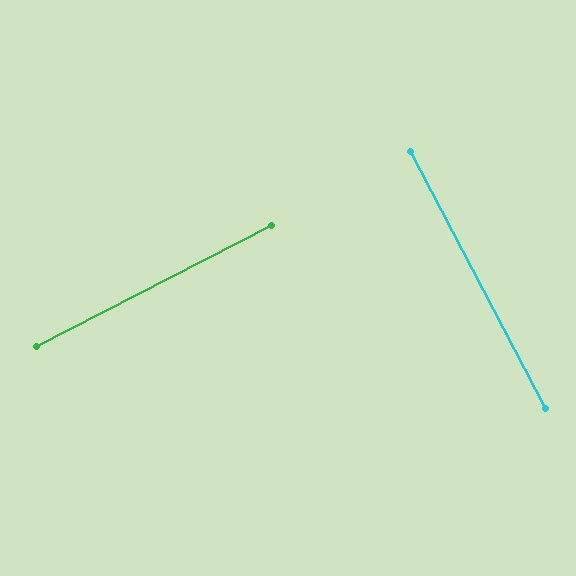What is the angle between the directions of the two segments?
Approximately 89 degrees.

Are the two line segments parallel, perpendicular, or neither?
Perpendicular — they meet at approximately 89°.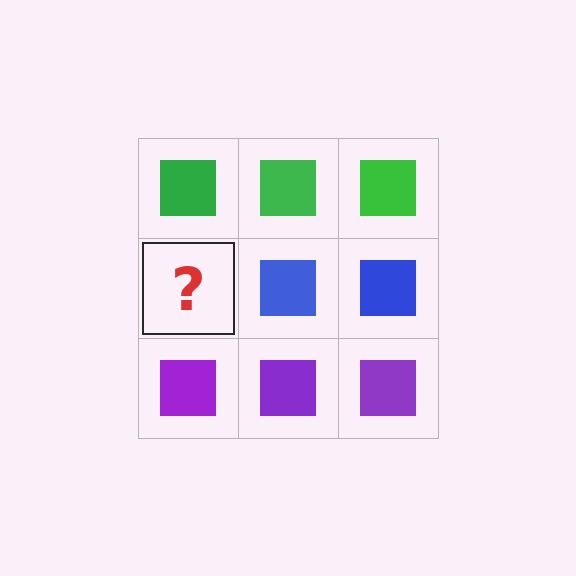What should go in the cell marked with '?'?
The missing cell should contain a blue square.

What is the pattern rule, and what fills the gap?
The rule is that each row has a consistent color. The gap should be filled with a blue square.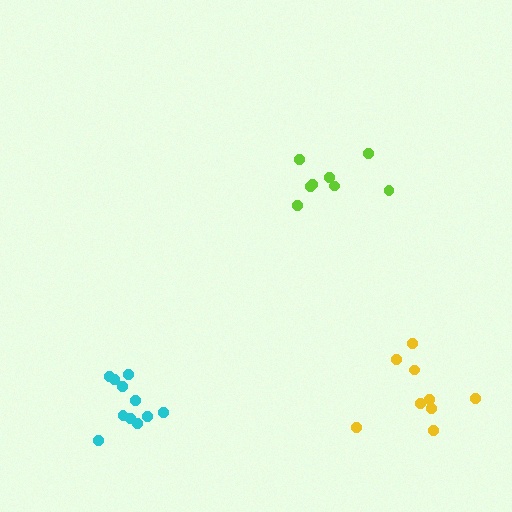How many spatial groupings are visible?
There are 3 spatial groupings.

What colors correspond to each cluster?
The clusters are colored: cyan, lime, yellow.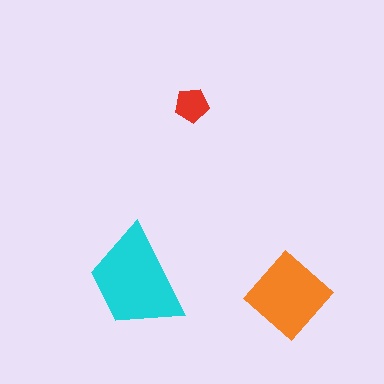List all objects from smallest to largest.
The red pentagon, the orange diamond, the cyan trapezoid.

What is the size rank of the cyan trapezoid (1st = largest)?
1st.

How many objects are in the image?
There are 3 objects in the image.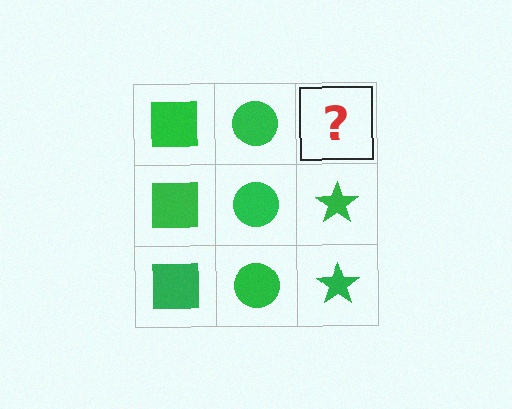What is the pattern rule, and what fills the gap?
The rule is that each column has a consistent shape. The gap should be filled with a green star.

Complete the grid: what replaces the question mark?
The question mark should be replaced with a green star.